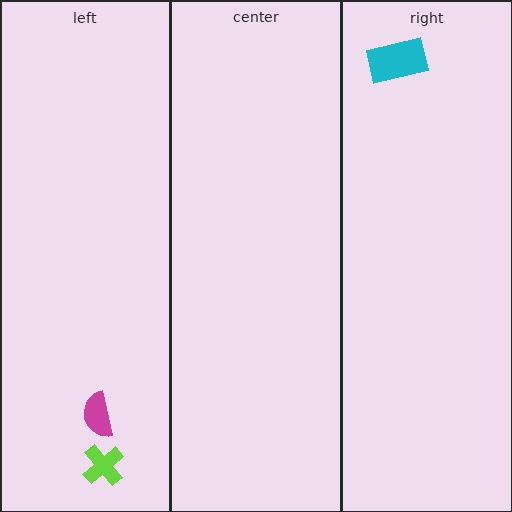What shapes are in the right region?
The cyan rectangle.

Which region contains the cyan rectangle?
The right region.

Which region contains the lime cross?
The left region.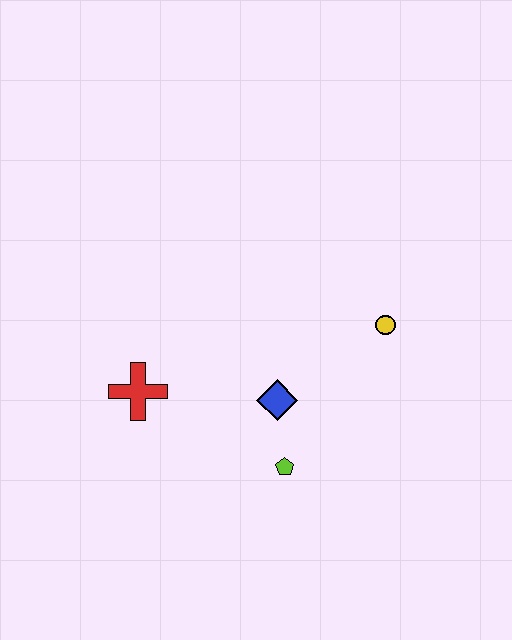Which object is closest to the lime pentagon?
The blue diamond is closest to the lime pentagon.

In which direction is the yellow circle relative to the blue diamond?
The yellow circle is to the right of the blue diamond.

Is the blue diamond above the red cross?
No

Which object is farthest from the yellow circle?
The red cross is farthest from the yellow circle.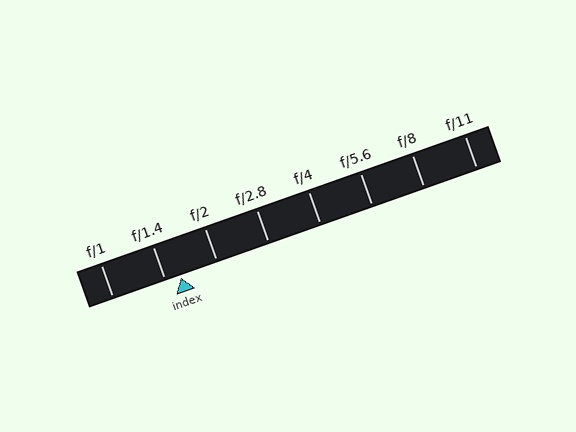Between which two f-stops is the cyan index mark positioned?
The index mark is between f/1.4 and f/2.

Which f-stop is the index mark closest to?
The index mark is closest to f/1.4.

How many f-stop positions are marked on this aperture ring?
There are 8 f-stop positions marked.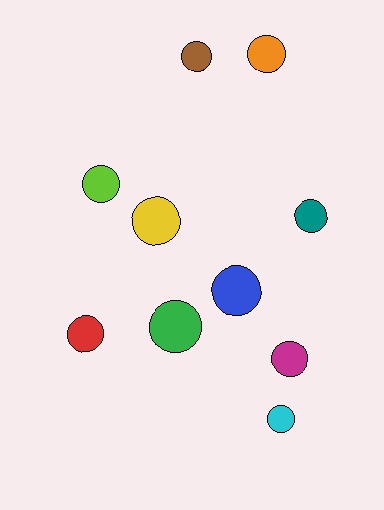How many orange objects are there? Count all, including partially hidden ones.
There is 1 orange object.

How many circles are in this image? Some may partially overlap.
There are 10 circles.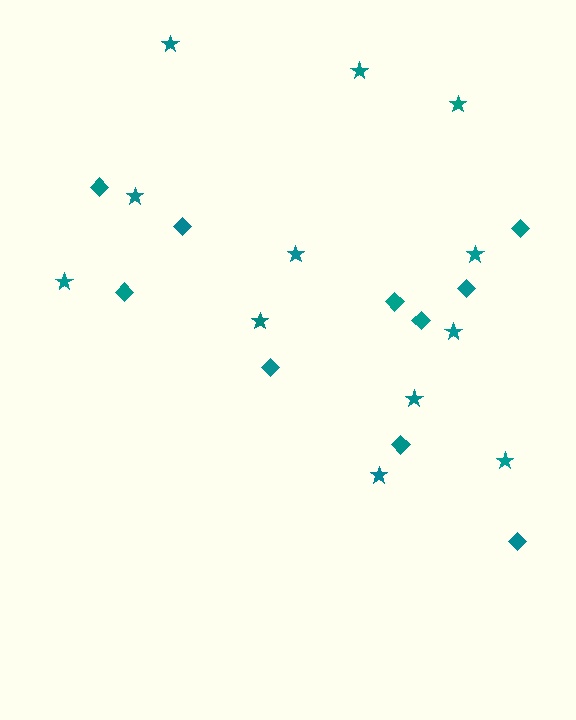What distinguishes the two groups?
There are 2 groups: one group of stars (12) and one group of diamonds (10).